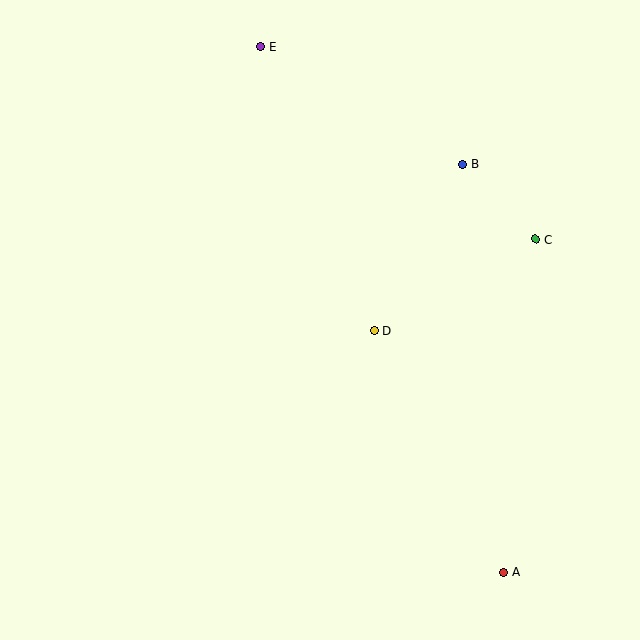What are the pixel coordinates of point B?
Point B is at (462, 164).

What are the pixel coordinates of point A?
Point A is at (504, 572).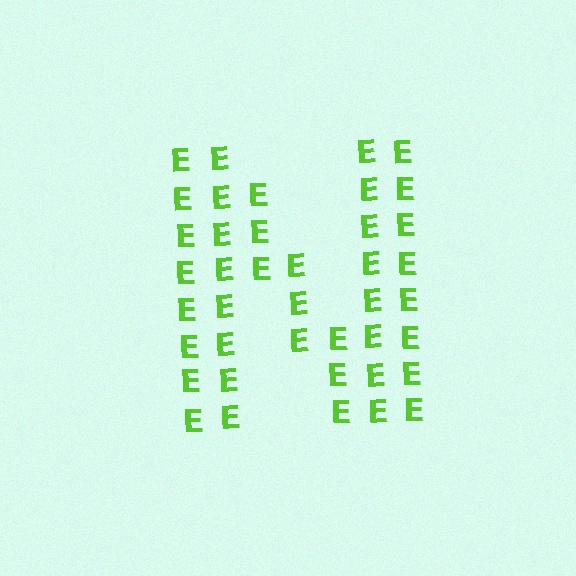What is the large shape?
The large shape is the letter N.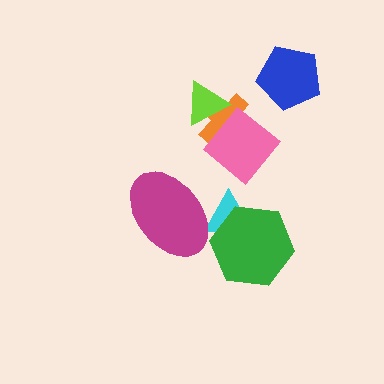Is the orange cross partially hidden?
Yes, it is partially covered by another shape.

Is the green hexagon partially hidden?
No, no other shape covers it.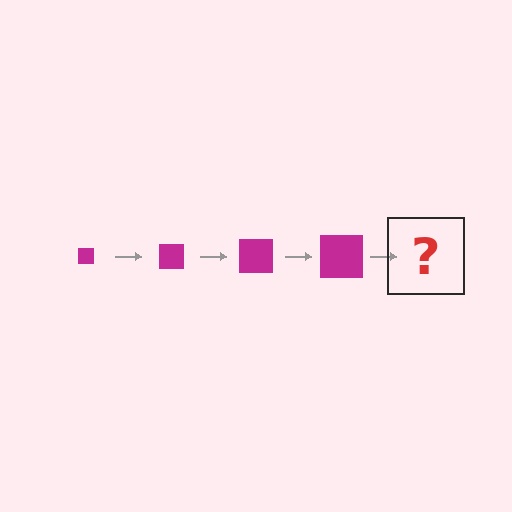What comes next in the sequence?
The next element should be a magenta square, larger than the previous one.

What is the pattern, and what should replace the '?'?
The pattern is that the square gets progressively larger each step. The '?' should be a magenta square, larger than the previous one.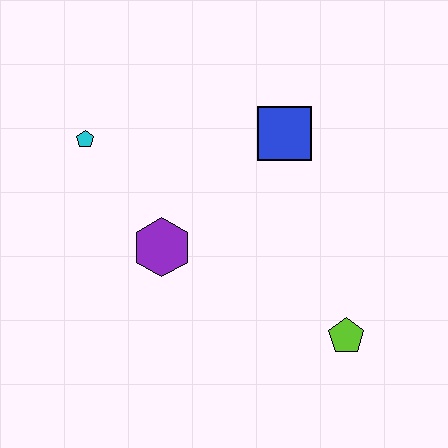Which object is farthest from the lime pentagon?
The cyan pentagon is farthest from the lime pentagon.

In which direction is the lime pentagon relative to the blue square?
The lime pentagon is below the blue square.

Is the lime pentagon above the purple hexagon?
No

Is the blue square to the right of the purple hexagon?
Yes